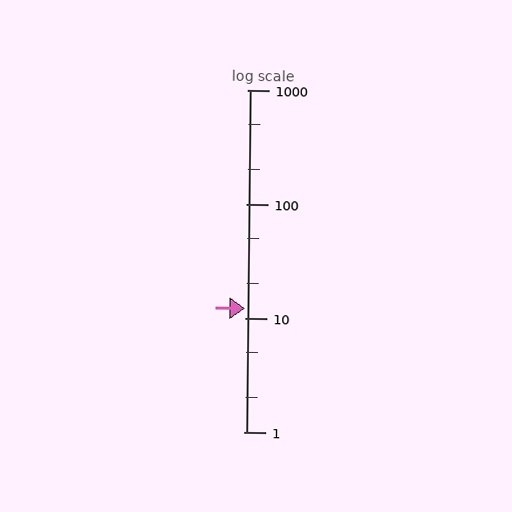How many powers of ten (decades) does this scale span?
The scale spans 3 decades, from 1 to 1000.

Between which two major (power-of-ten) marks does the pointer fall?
The pointer is between 10 and 100.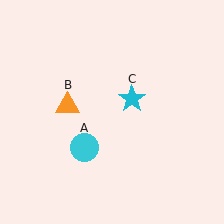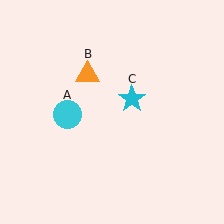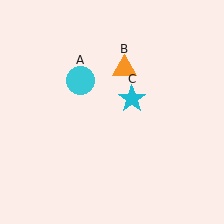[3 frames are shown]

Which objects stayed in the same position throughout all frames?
Cyan star (object C) remained stationary.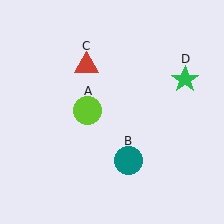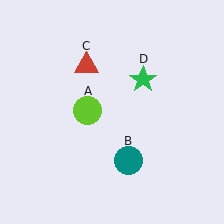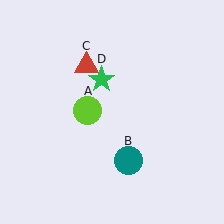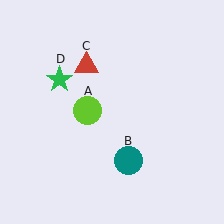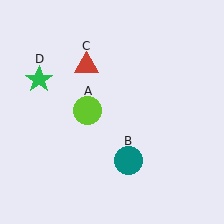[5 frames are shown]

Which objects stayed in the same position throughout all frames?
Lime circle (object A) and teal circle (object B) and red triangle (object C) remained stationary.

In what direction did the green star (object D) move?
The green star (object D) moved left.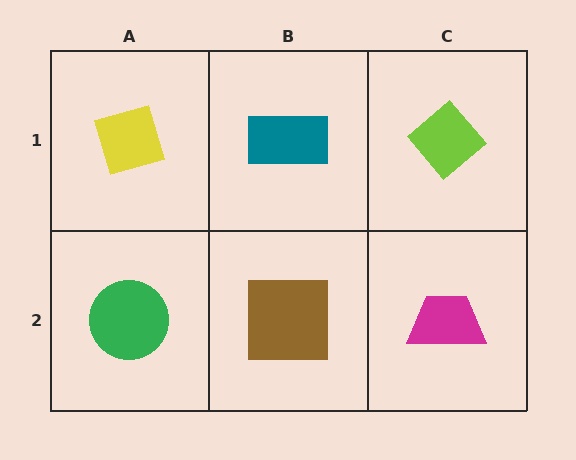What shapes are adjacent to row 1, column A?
A green circle (row 2, column A), a teal rectangle (row 1, column B).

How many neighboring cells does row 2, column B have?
3.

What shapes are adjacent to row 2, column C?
A lime diamond (row 1, column C), a brown square (row 2, column B).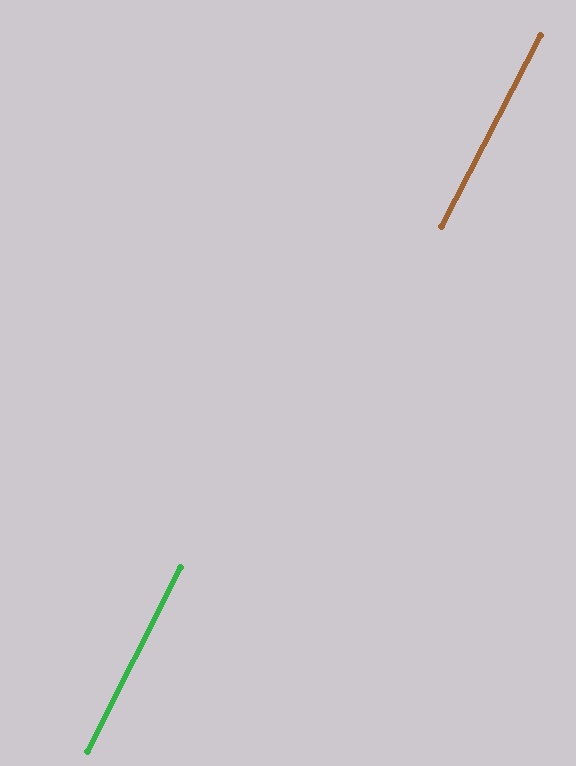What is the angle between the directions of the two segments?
Approximately 0 degrees.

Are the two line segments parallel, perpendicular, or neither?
Parallel — their directions differ by only 0.4°.